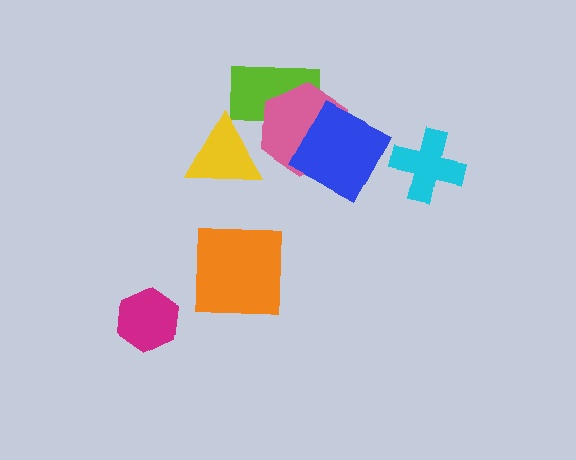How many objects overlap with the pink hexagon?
2 objects overlap with the pink hexagon.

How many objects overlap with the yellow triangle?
1 object overlaps with the yellow triangle.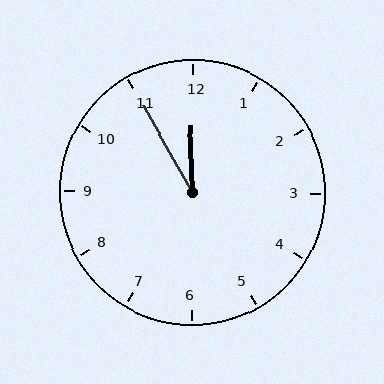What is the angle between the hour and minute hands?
Approximately 28 degrees.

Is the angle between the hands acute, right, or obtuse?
It is acute.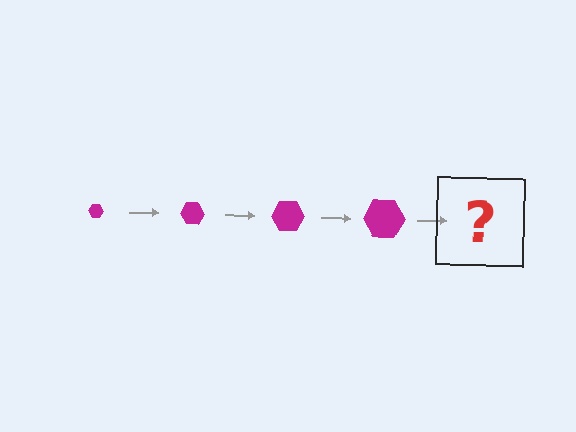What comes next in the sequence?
The next element should be a magenta hexagon, larger than the previous one.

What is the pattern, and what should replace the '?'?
The pattern is that the hexagon gets progressively larger each step. The '?' should be a magenta hexagon, larger than the previous one.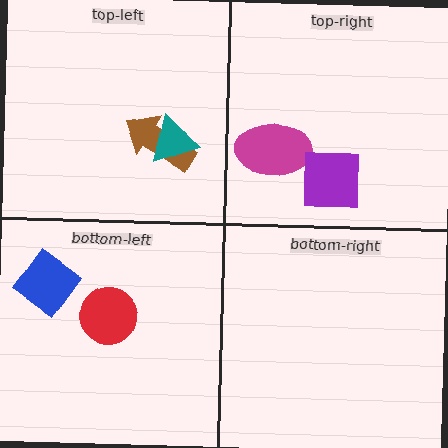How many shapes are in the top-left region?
2.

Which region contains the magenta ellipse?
The top-right region.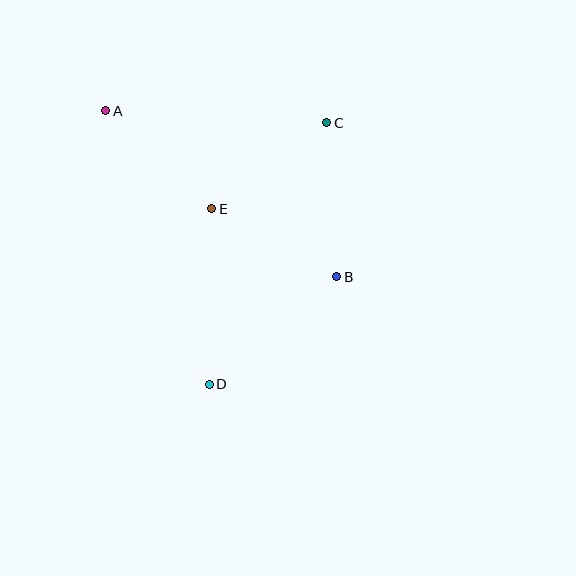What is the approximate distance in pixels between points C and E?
The distance between C and E is approximately 144 pixels.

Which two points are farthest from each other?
Points A and D are farthest from each other.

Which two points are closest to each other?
Points B and E are closest to each other.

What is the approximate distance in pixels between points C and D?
The distance between C and D is approximately 287 pixels.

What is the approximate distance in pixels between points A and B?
The distance between A and B is approximately 284 pixels.